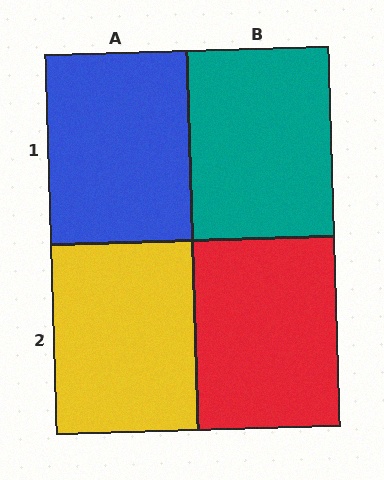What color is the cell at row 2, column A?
Yellow.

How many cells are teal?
1 cell is teal.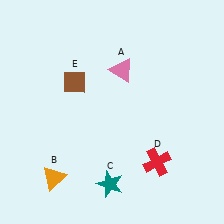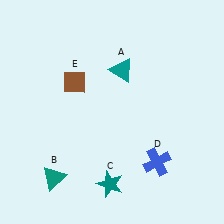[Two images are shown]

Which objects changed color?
A changed from pink to teal. B changed from orange to teal. D changed from red to blue.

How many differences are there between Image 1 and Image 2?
There are 3 differences between the two images.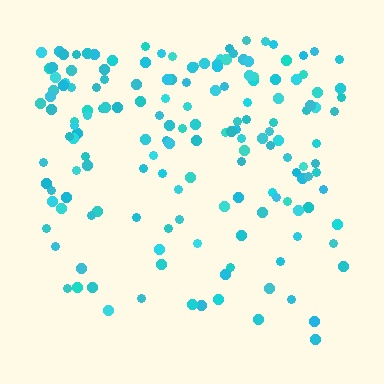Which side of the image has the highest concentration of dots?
The top.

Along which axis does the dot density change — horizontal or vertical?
Vertical.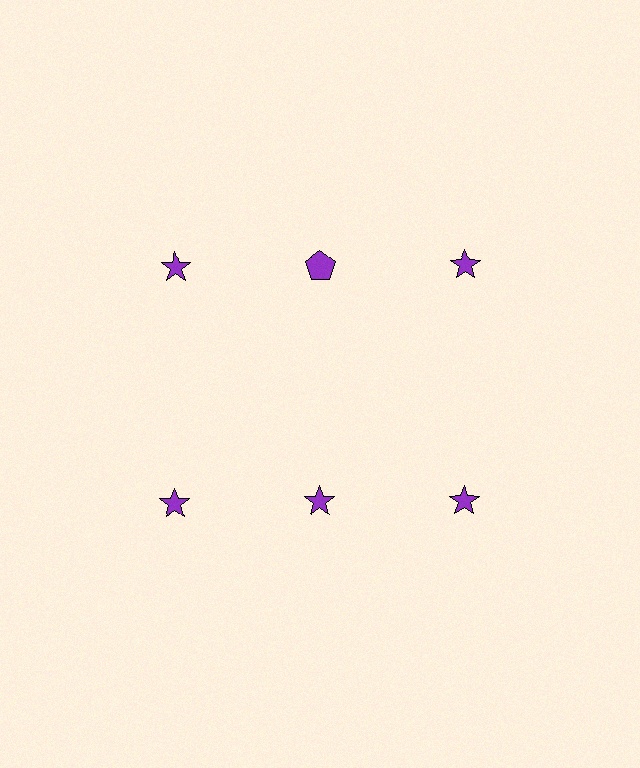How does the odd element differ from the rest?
It has a different shape: pentagon instead of star.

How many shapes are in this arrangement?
There are 6 shapes arranged in a grid pattern.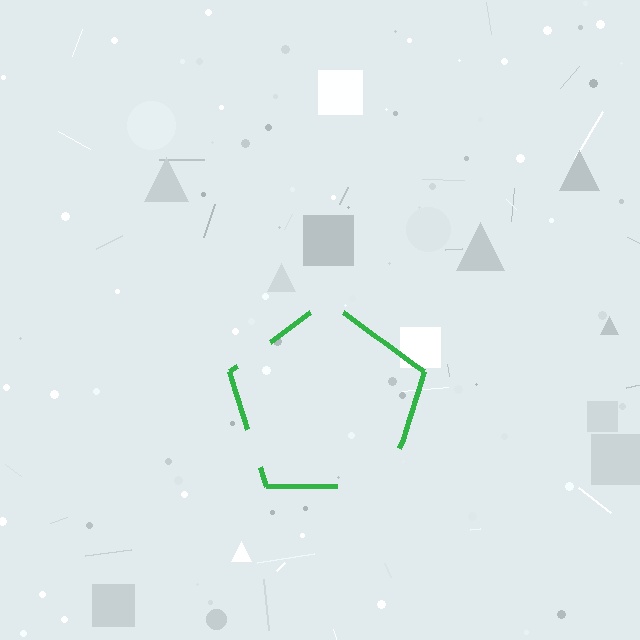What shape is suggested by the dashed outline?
The dashed outline suggests a pentagon.